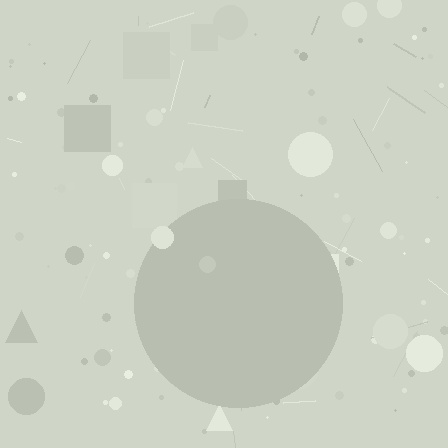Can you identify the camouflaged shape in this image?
The camouflaged shape is a circle.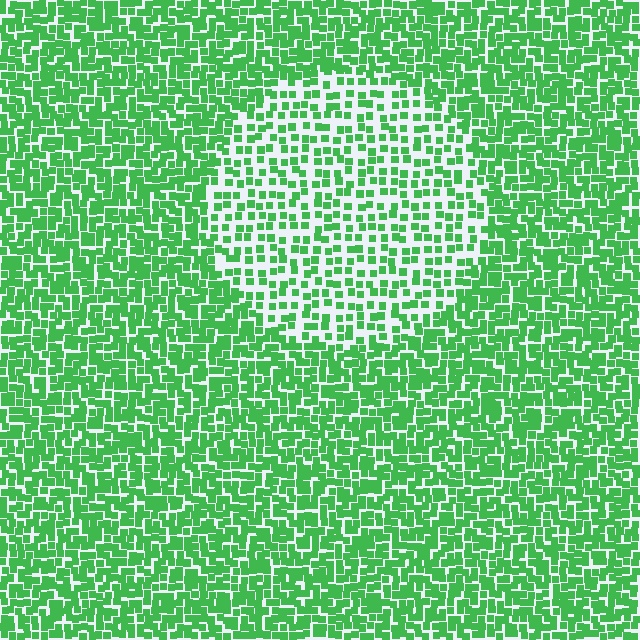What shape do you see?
I see a circle.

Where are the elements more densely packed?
The elements are more densely packed outside the circle boundary.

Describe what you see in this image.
The image contains small green elements arranged at two different densities. A circle-shaped region is visible where the elements are less densely packed than the surrounding area.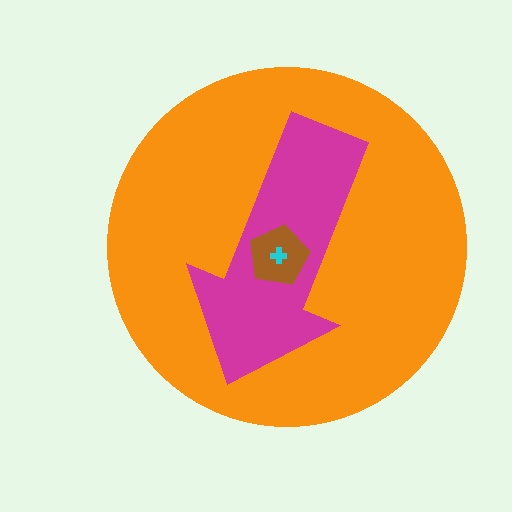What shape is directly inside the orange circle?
The magenta arrow.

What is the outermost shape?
The orange circle.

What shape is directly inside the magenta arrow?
The brown pentagon.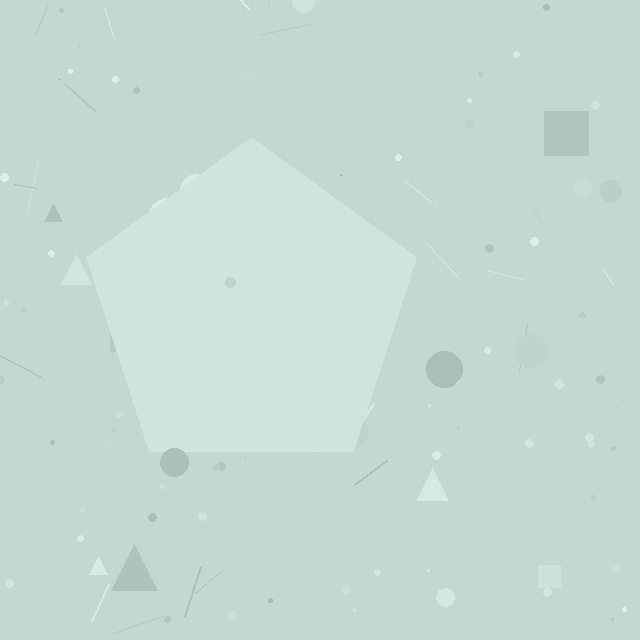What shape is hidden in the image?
A pentagon is hidden in the image.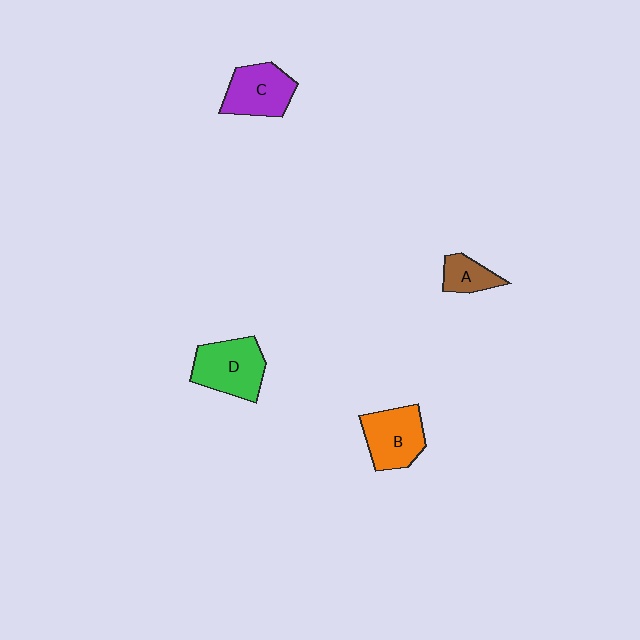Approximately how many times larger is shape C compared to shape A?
Approximately 1.8 times.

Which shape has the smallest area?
Shape A (brown).